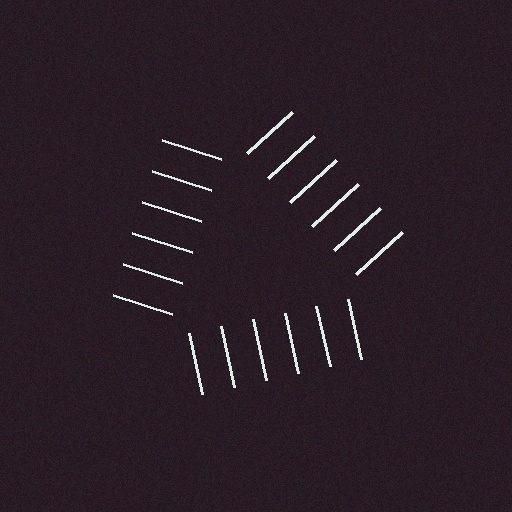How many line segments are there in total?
18 — 6 along each of the 3 edges.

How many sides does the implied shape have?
3 sides — the line-ends trace a triangle.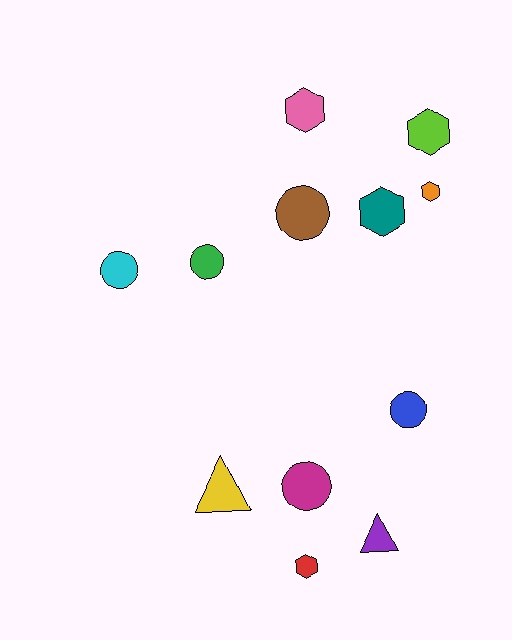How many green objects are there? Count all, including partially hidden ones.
There is 1 green object.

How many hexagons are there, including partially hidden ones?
There are 5 hexagons.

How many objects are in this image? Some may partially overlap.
There are 12 objects.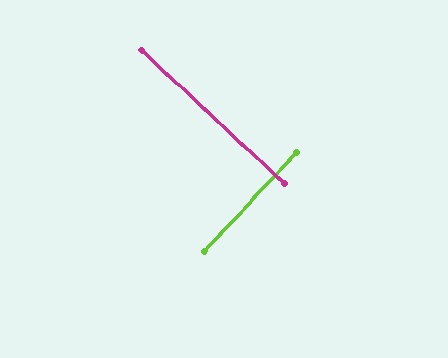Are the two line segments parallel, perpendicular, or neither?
Perpendicular — they meet at approximately 89°.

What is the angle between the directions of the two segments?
Approximately 89 degrees.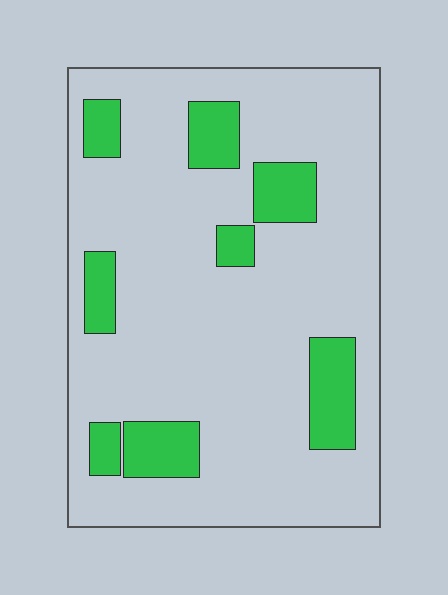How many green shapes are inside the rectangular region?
8.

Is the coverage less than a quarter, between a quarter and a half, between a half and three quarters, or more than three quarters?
Less than a quarter.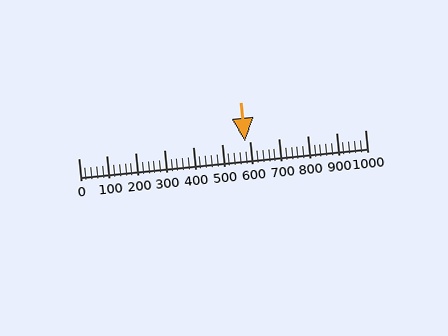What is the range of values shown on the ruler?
The ruler shows values from 0 to 1000.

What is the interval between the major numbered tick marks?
The major tick marks are spaced 100 units apart.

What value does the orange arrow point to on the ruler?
The orange arrow points to approximately 580.